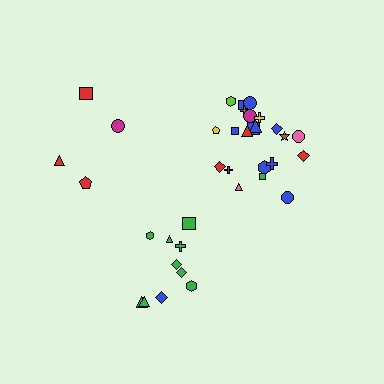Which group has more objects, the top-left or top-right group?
The top-right group.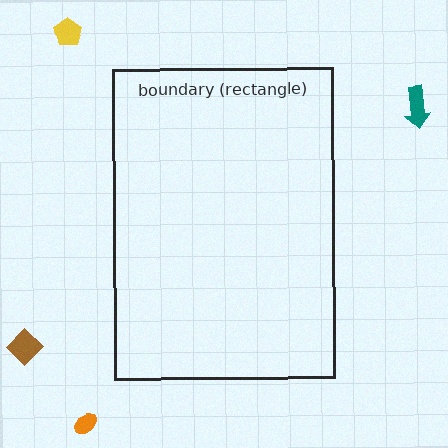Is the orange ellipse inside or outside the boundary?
Outside.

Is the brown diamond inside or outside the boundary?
Outside.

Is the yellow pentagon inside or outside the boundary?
Outside.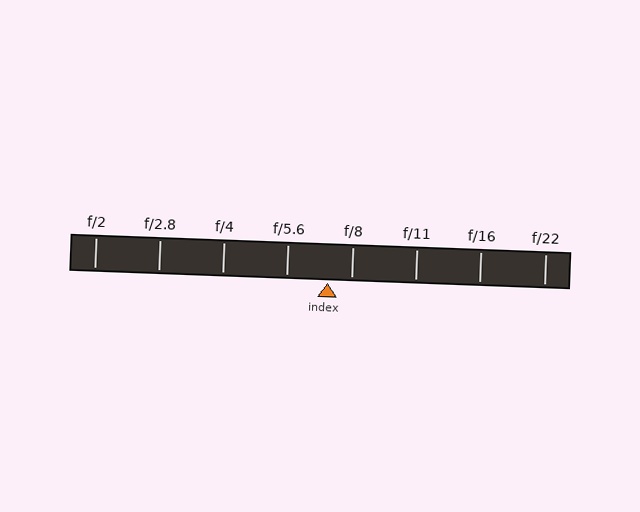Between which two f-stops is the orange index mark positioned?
The index mark is between f/5.6 and f/8.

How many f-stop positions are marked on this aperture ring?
There are 8 f-stop positions marked.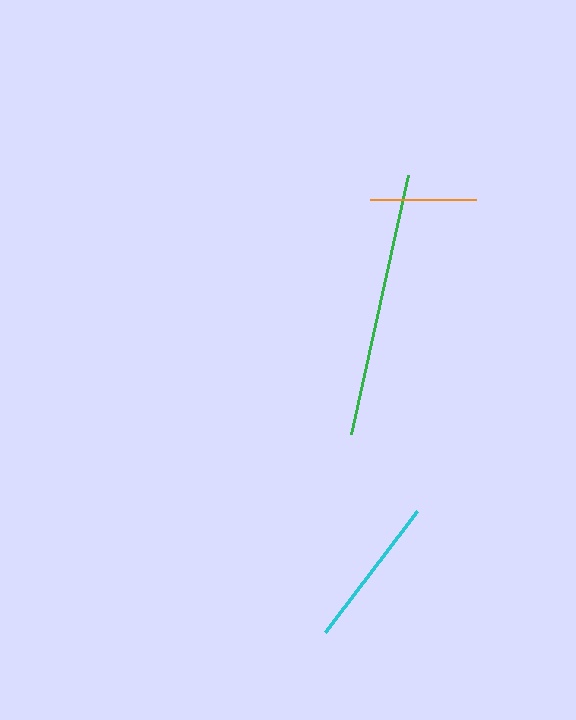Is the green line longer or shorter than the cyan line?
The green line is longer than the cyan line.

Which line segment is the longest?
The green line is the longest at approximately 264 pixels.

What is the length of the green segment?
The green segment is approximately 264 pixels long.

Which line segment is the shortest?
The orange line is the shortest at approximately 105 pixels.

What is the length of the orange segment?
The orange segment is approximately 105 pixels long.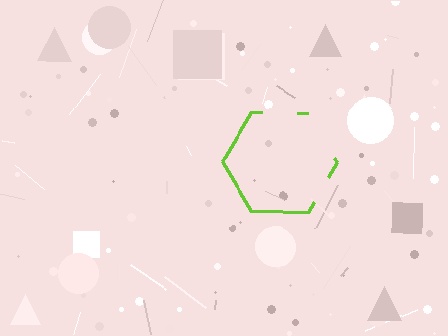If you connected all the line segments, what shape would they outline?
They would outline a hexagon.